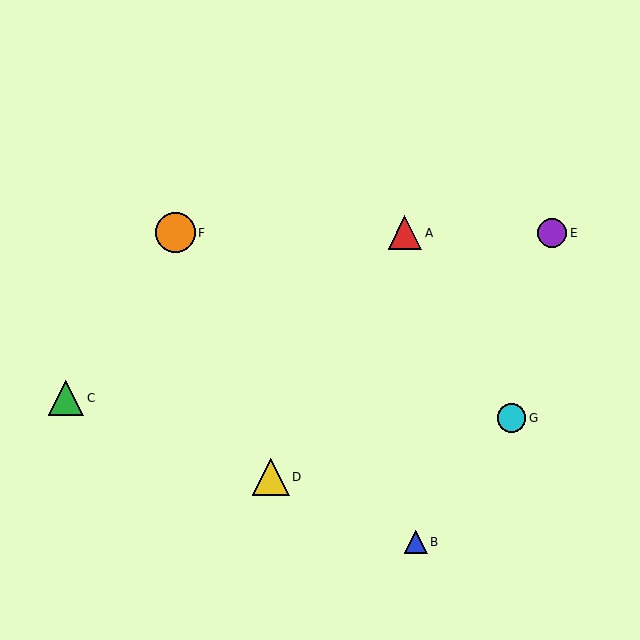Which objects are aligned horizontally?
Objects A, E, F are aligned horizontally.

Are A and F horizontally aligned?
Yes, both are at y≈233.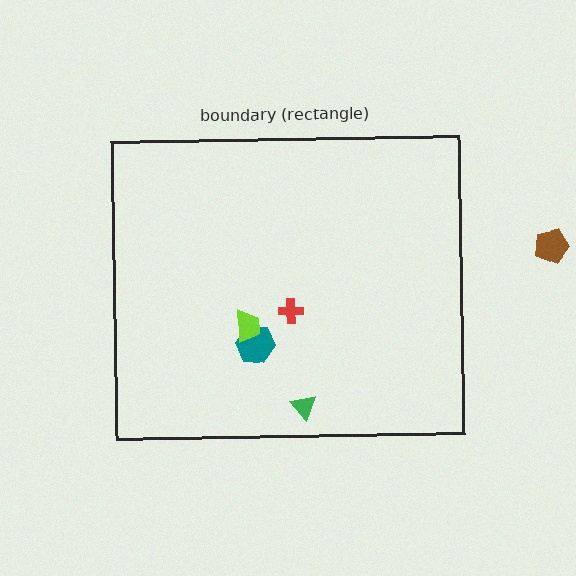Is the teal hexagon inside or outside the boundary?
Inside.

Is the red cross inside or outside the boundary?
Inside.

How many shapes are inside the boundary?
4 inside, 1 outside.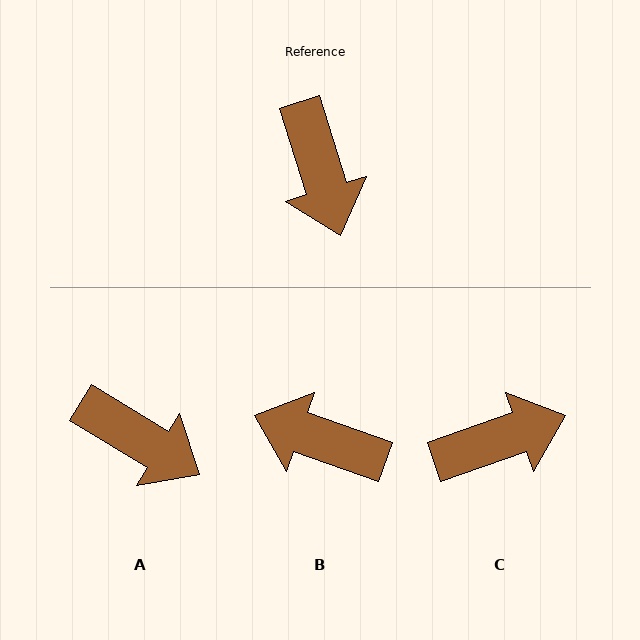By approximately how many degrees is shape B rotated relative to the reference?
Approximately 126 degrees clockwise.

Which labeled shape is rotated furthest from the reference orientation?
B, about 126 degrees away.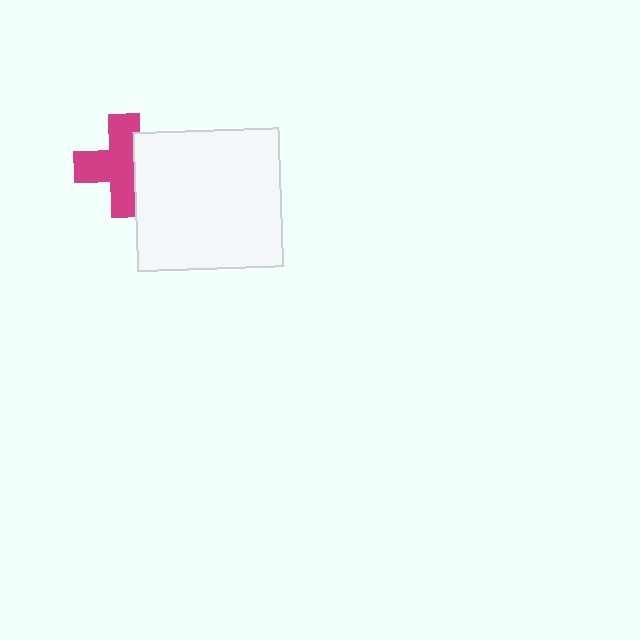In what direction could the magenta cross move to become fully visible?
The magenta cross could move left. That would shift it out from behind the white rectangle entirely.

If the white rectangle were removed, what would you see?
You would see the complete magenta cross.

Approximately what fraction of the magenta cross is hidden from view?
Roughly 33% of the magenta cross is hidden behind the white rectangle.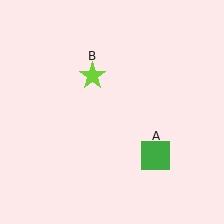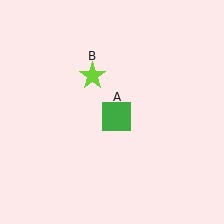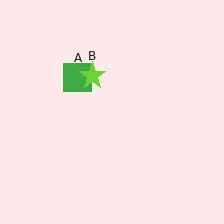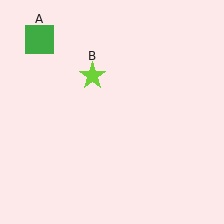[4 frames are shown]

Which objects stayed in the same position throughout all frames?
Lime star (object B) remained stationary.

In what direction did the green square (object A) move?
The green square (object A) moved up and to the left.